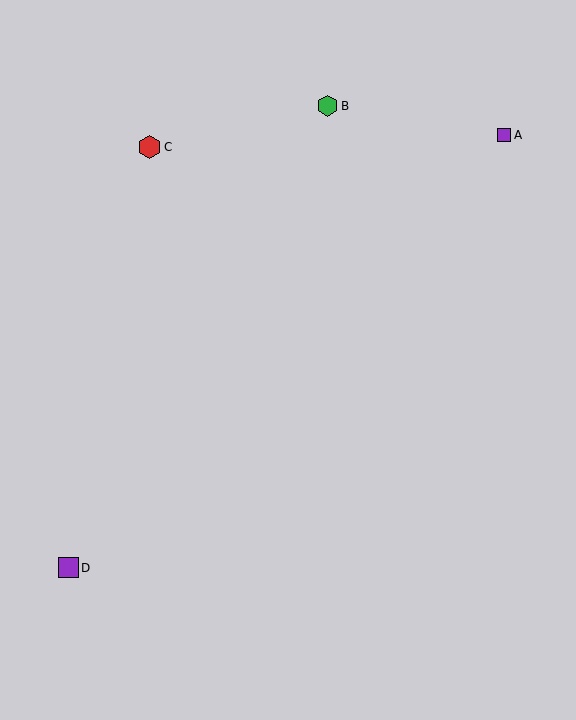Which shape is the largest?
The red hexagon (labeled C) is the largest.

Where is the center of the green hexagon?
The center of the green hexagon is at (328, 106).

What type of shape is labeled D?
Shape D is a purple square.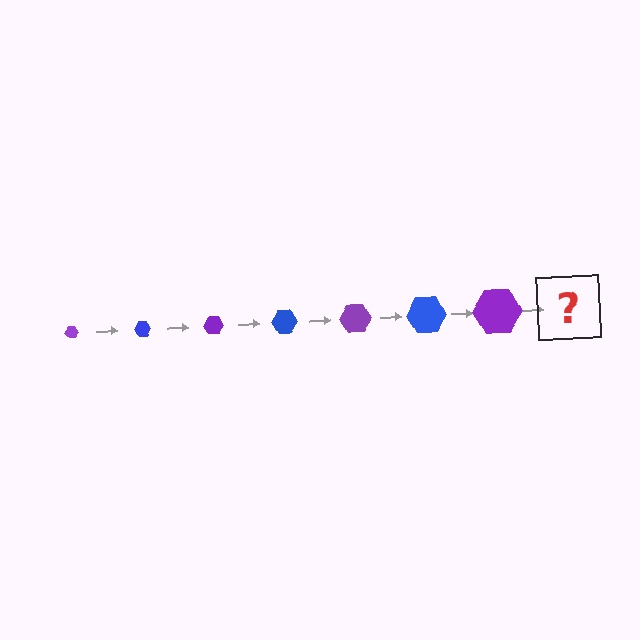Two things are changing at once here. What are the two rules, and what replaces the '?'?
The two rules are that the hexagon grows larger each step and the color cycles through purple and blue. The '?' should be a blue hexagon, larger than the previous one.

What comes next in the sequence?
The next element should be a blue hexagon, larger than the previous one.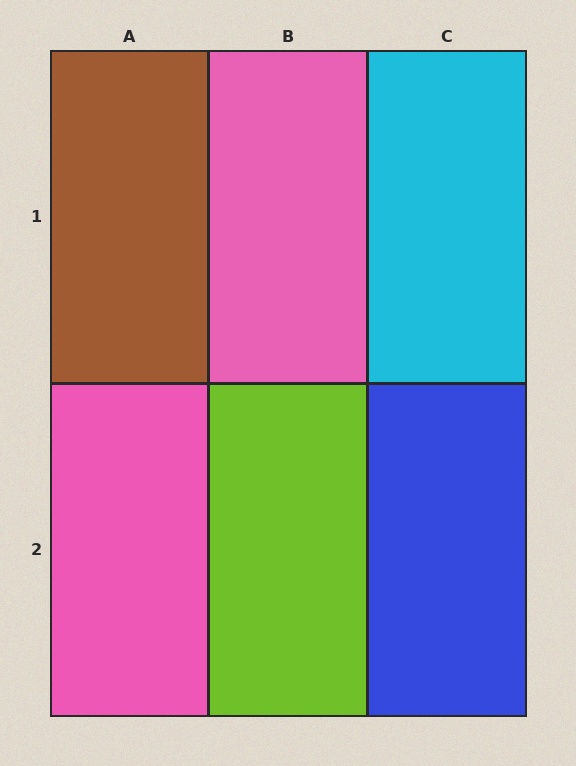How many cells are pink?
2 cells are pink.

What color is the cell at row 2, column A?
Pink.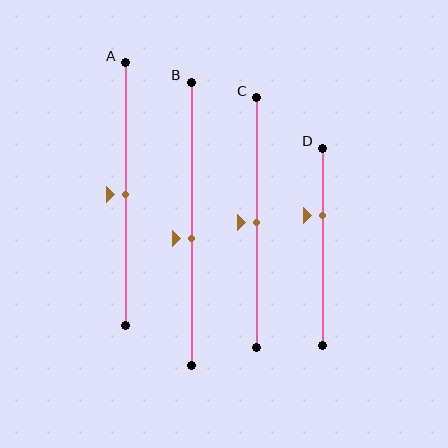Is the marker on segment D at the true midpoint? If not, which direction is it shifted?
No, the marker on segment D is shifted upward by about 16% of the segment length.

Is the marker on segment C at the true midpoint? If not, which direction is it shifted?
Yes, the marker on segment C is at the true midpoint.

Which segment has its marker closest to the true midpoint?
Segment A has its marker closest to the true midpoint.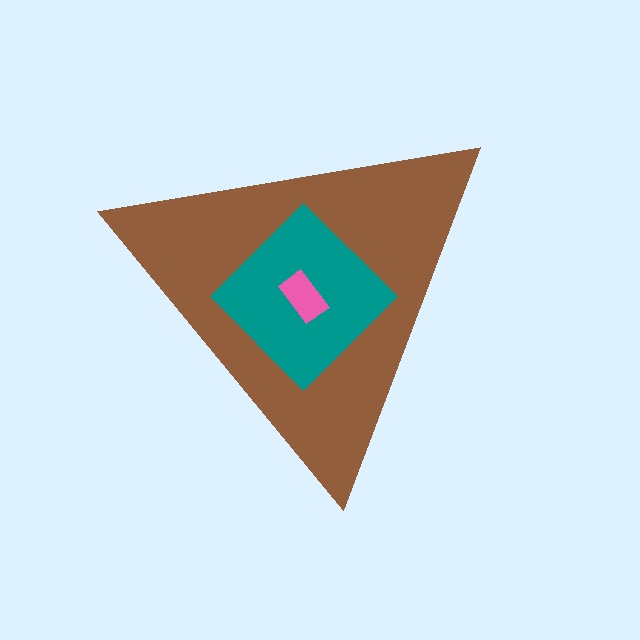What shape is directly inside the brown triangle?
The teal diamond.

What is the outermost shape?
The brown triangle.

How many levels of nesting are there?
3.